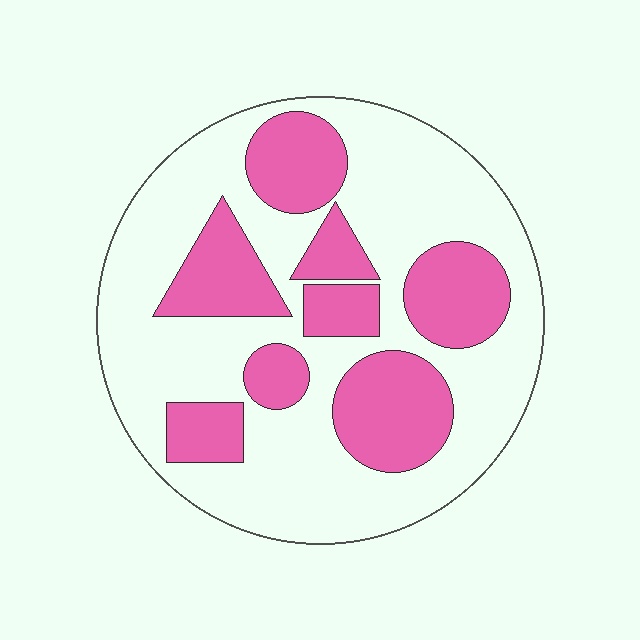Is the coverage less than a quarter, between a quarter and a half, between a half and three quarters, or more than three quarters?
Between a quarter and a half.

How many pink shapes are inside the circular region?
8.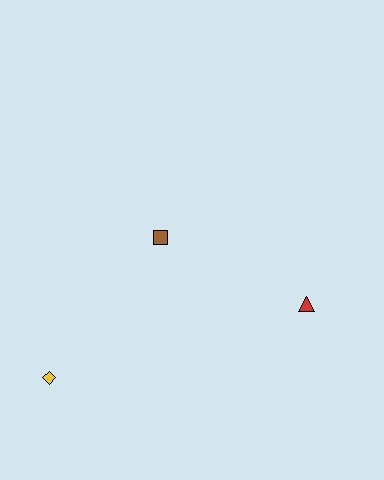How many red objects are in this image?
There is 1 red object.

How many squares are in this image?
There is 1 square.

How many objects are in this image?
There are 3 objects.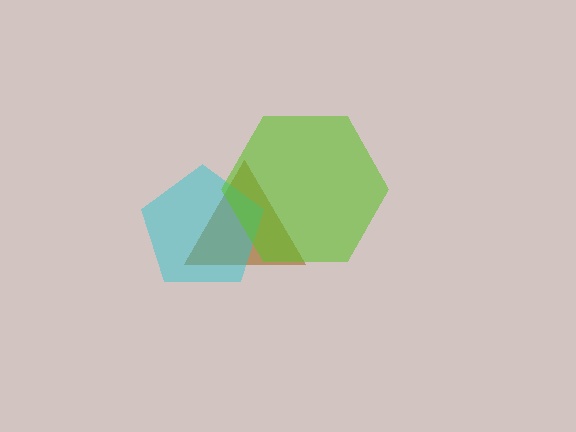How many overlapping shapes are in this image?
There are 3 overlapping shapes in the image.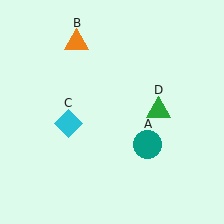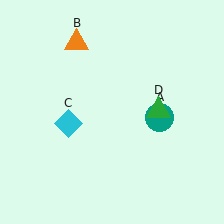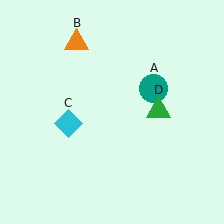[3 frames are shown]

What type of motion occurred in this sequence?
The teal circle (object A) rotated counterclockwise around the center of the scene.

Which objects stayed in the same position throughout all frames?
Orange triangle (object B) and cyan diamond (object C) and green triangle (object D) remained stationary.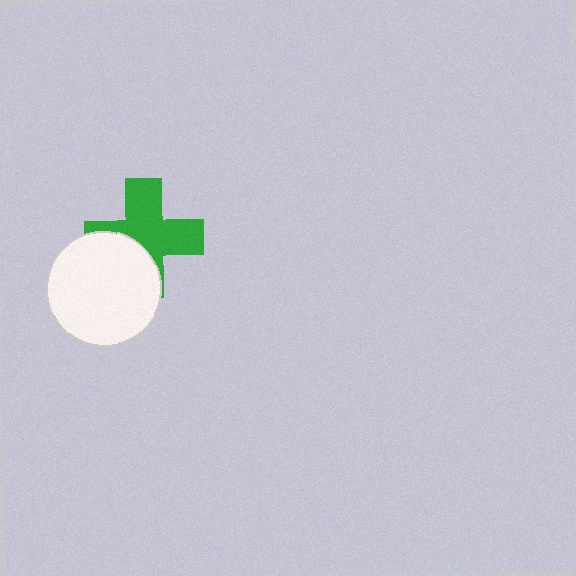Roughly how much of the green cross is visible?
About half of it is visible (roughly 63%).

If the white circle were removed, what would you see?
You would see the complete green cross.